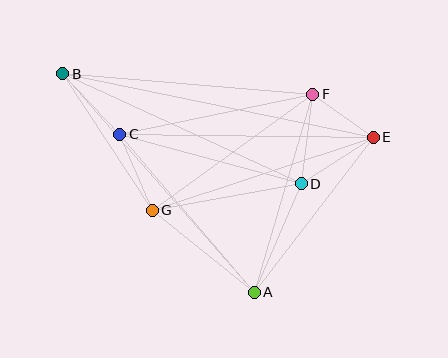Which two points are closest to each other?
Points E and F are closest to each other.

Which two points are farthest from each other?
Points B and E are farthest from each other.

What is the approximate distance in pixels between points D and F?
The distance between D and F is approximately 90 pixels.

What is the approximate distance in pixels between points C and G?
The distance between C and G is approximately 82 pixels.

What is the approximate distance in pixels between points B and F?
The distance between B and F is approximately 251 pixels.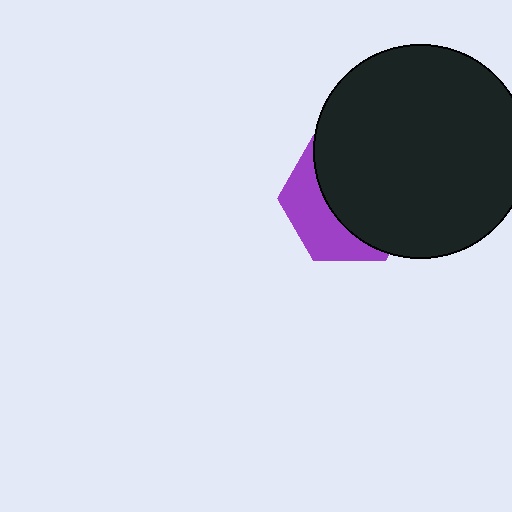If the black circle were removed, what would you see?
You would see the complete purple hexagon.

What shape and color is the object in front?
The object in front is a black circle.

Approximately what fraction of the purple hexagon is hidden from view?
Roughly 64% of the purple hexagon is hidden behind the black circle.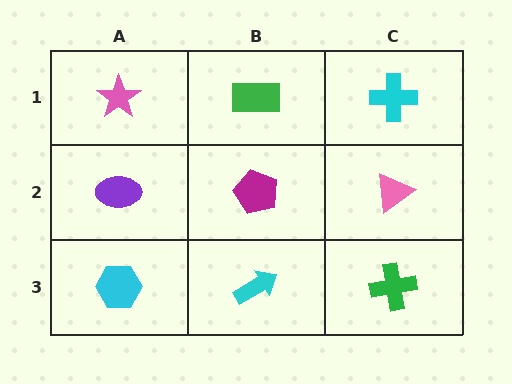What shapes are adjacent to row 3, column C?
A pink triangle (row 2, column C), a cyan arrow (row 3, column B).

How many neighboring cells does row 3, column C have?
2.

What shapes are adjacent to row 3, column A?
A purple ellipse (row 2, column A), a cyan arrow (row 3, column B).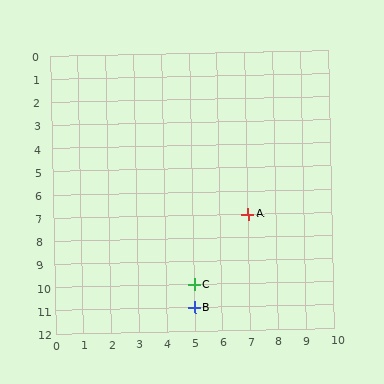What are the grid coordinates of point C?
Point C is at grid coordinates (5, 10).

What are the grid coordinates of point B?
Point B is at grid coordinates (5, 11).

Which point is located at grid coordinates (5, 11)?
Point B is at (5, 11).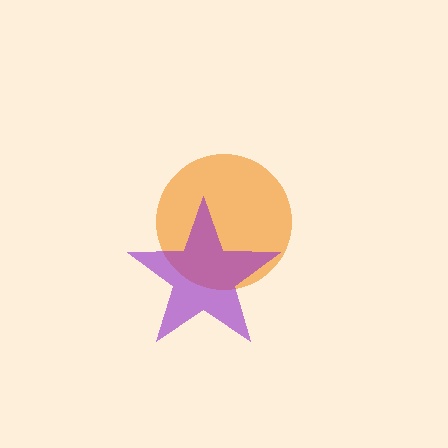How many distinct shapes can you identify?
There are 2 distinct shapes: an orange circle, a purple star.